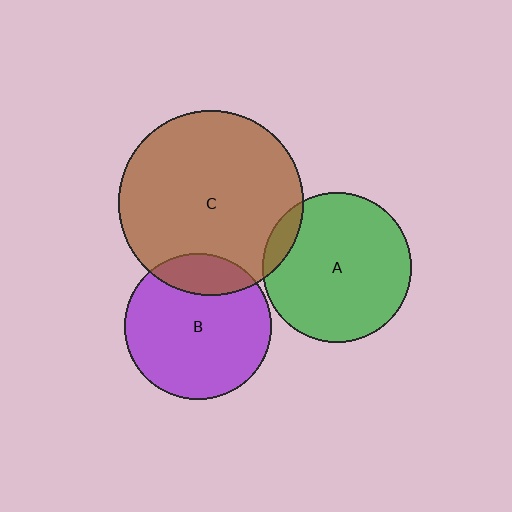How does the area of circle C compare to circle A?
Approximately 1.5 times.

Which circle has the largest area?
Circle C (brown).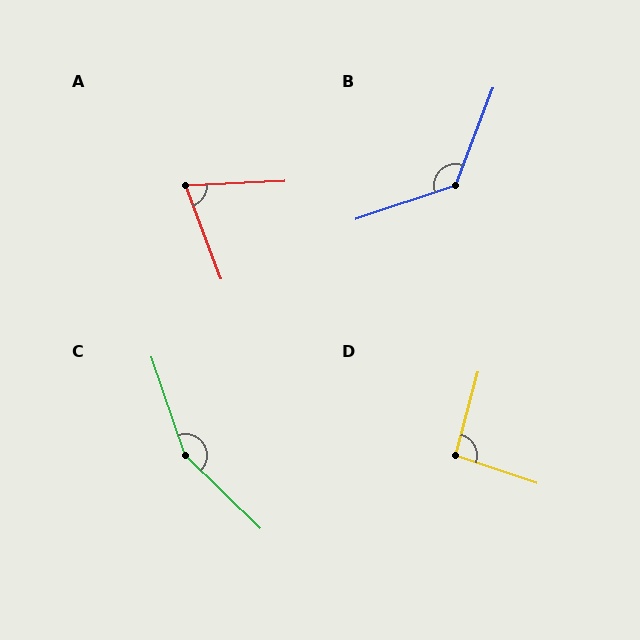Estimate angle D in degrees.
Approximately 93 degrees.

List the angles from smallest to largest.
A (72°), D (93°), B (129°), C (153°).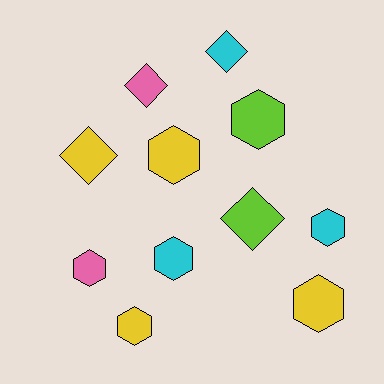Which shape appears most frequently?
Hexagon, with 7 objects.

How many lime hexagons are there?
There is 1 lime hexagon.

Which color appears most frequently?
Yellow, with 4 objects.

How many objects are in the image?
There are 11 objects.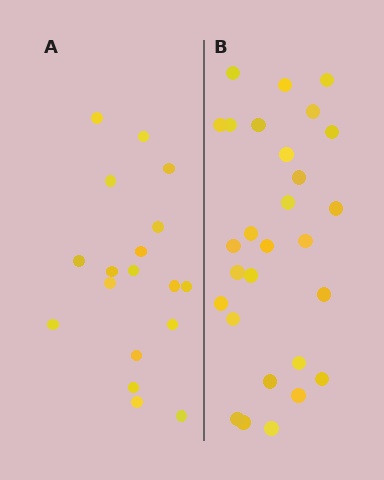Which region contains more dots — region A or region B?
Region B (the right region) has more dots.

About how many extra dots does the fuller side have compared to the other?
Region B has roughly 10 or so more dots than region A.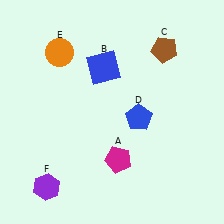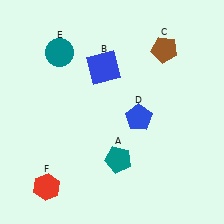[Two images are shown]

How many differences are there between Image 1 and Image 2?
There are 3 differences between the two images.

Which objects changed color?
A changed from magenta to teal. E changed from orange to teal. F changed from purple to red.